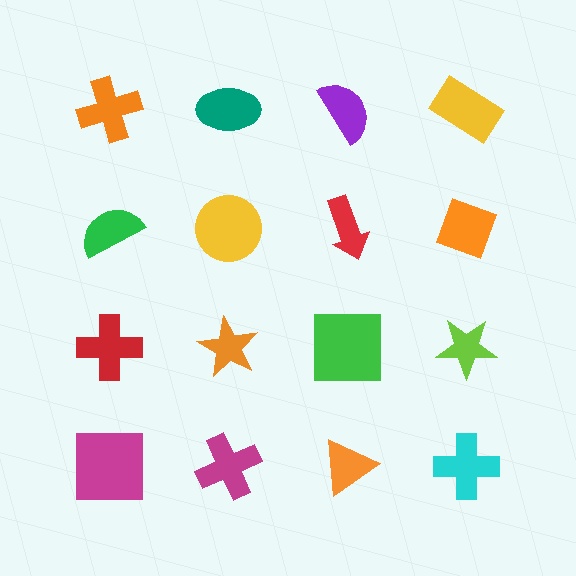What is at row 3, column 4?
A lime star.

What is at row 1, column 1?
An orange cross.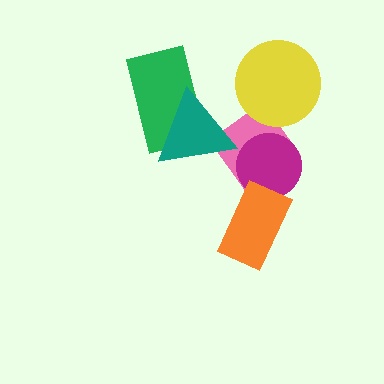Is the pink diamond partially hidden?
Yes, it is partially covered by another shape.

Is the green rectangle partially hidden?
Yes, it is partially covered by another shape.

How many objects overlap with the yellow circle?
1 object overlaps with the yellow circle.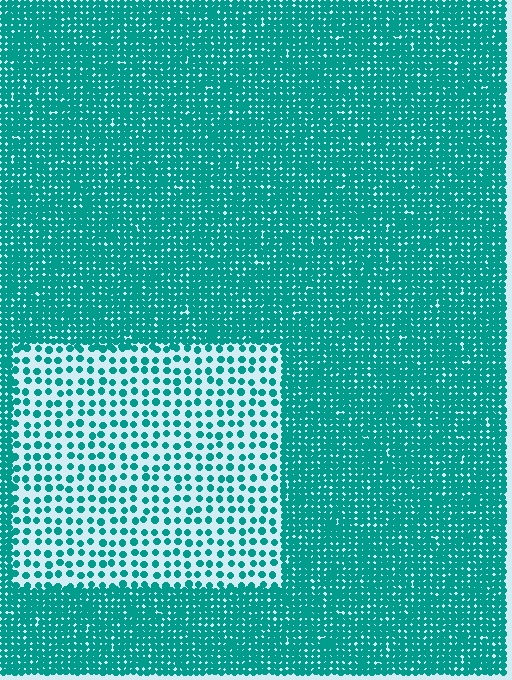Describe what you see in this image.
The image contains small teal elements arranged at two different densities. A rectangle-shaped region is visible where the elements are less densely packed than the surrounding area.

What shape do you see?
I see a rectangle.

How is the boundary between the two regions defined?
The boundary is defined by a change in element density (approximately 3.0x ratio). All elements are the same color, size, and shape.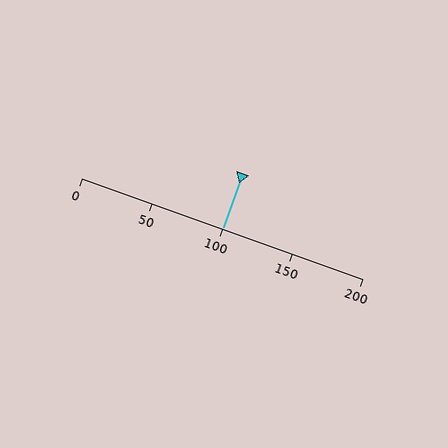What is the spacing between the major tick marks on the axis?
The major ticks are spaced 50 apart.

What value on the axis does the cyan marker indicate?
The marker indicates approximately 100.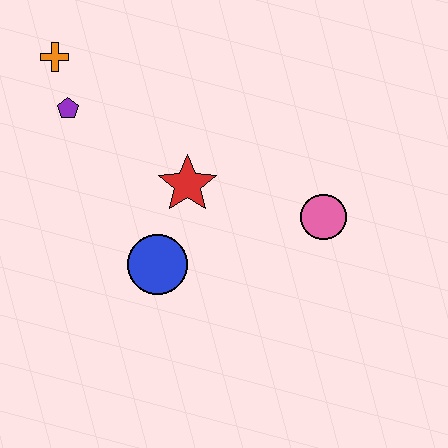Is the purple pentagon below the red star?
No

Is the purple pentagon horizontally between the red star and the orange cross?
Yes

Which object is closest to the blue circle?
The red star is closest to the blue circle.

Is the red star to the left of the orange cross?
No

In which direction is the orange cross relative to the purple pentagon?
The orange cross is above the purple pentagon.